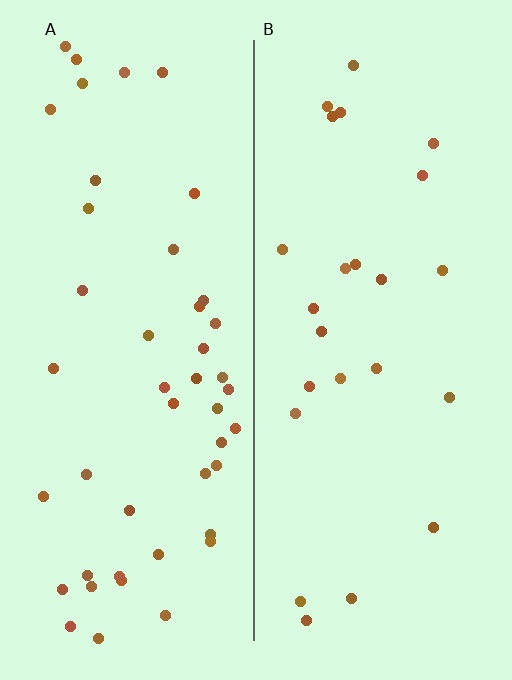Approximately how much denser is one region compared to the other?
Approximately 1.9× — region A over region B.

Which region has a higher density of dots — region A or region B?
A (the left).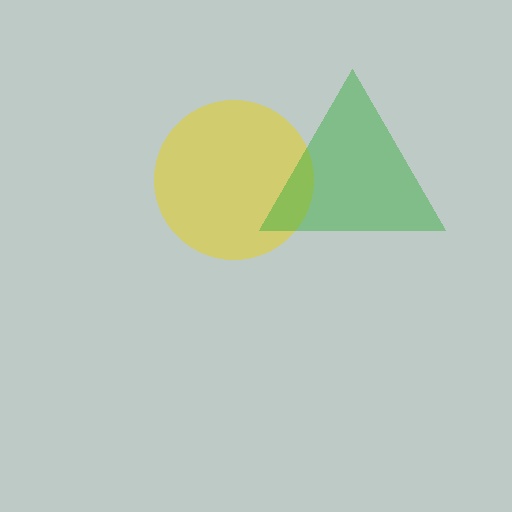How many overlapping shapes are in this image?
There are 2 overlapping shapes in the image.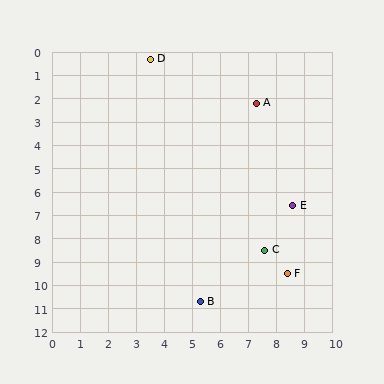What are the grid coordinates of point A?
Point A is at approximately (7.3, 2.2).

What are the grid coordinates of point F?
Point F is at approximately (8.4, 9.5).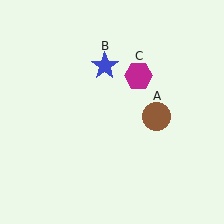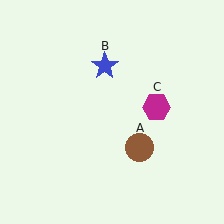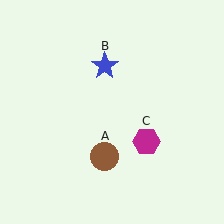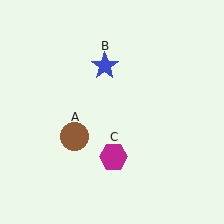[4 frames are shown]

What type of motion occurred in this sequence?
The brown circle (object A), magenta hexagon (object C) rotated clockwise around the center of the scene.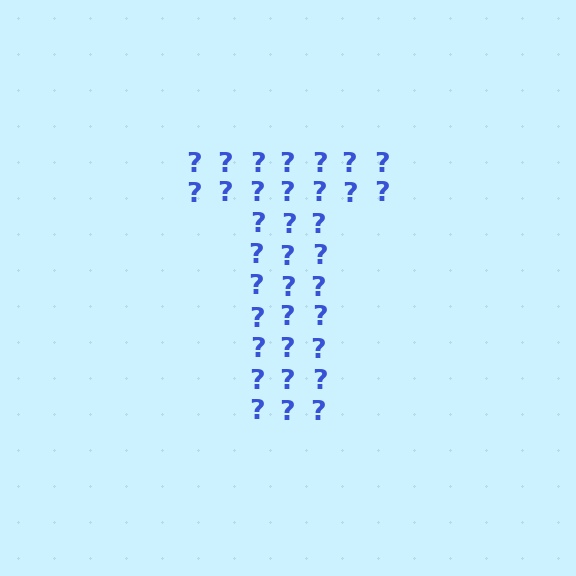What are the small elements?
The small elements are question marks.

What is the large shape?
The large shape is the letter T.